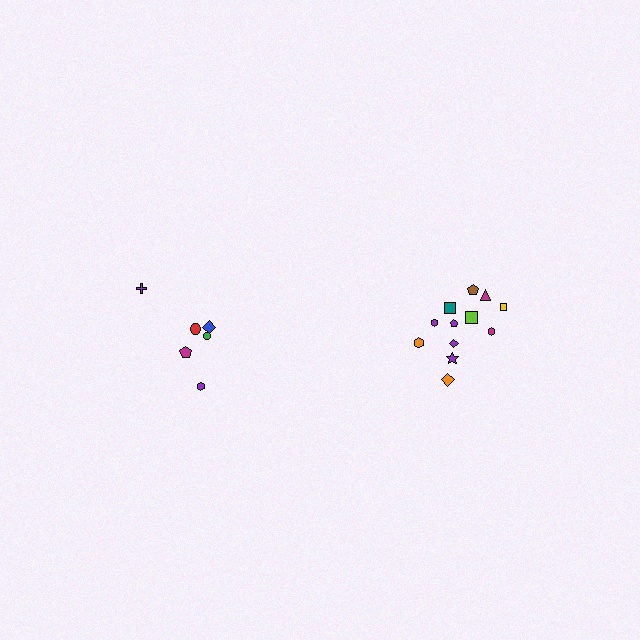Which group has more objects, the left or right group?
The right group.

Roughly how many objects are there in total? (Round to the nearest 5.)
Roughly 20 objects in total.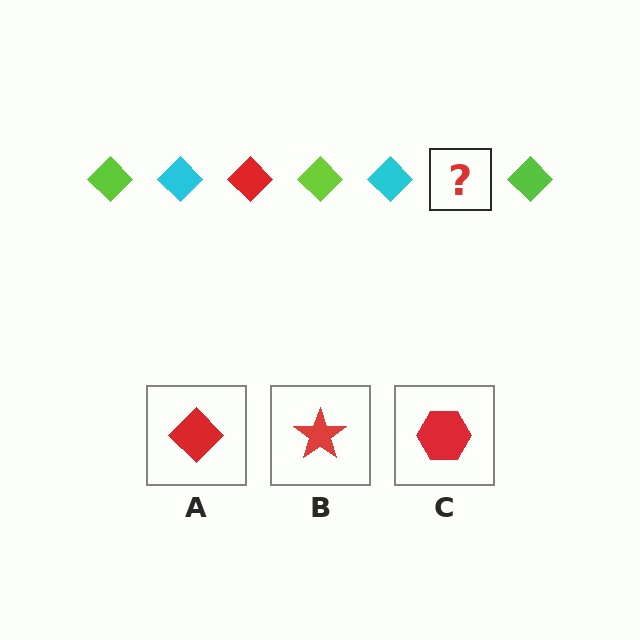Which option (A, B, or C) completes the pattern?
A.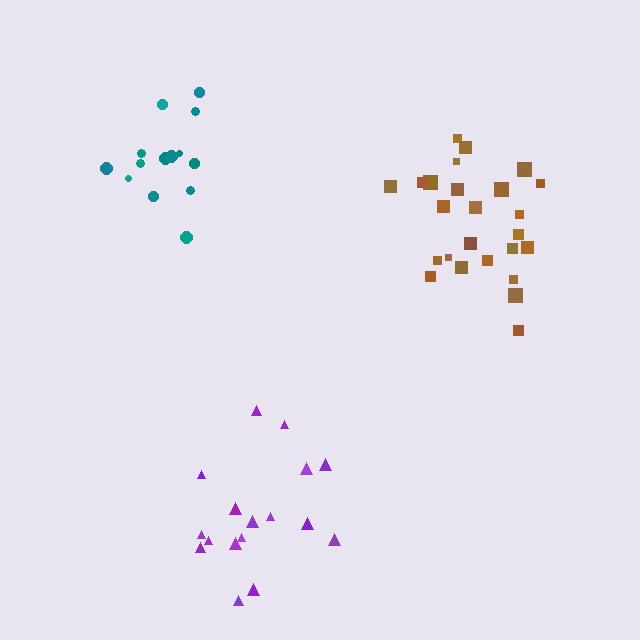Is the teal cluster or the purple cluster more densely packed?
Teal.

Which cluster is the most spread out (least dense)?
Purple.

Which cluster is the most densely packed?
Brown.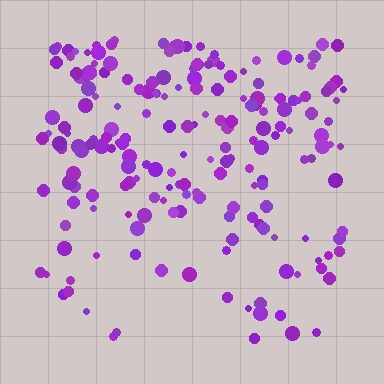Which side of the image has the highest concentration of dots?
The top.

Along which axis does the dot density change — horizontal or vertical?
Vertical.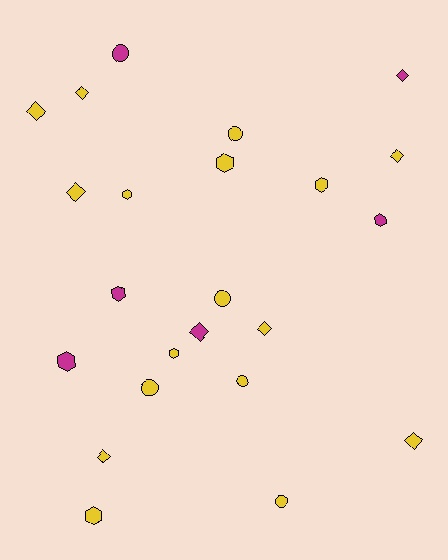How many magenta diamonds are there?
There are 2 magenta diamonds.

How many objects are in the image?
There are 23 objects.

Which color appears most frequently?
Yellow, with 17 objects.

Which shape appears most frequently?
Diamond, with 9 objects.